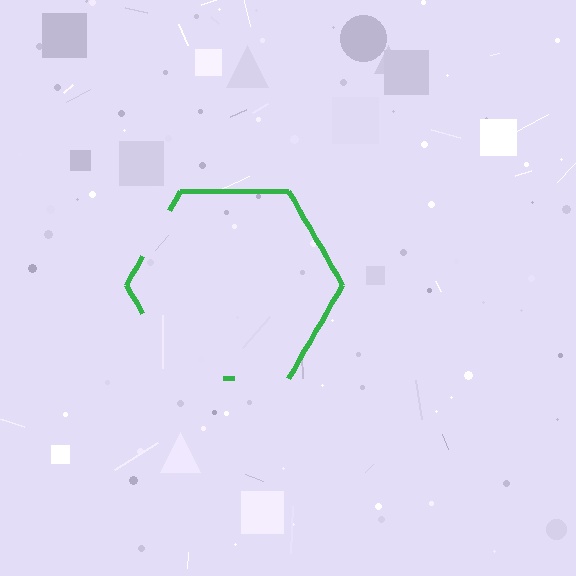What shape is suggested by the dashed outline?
The dashed outline suggests a hexagon.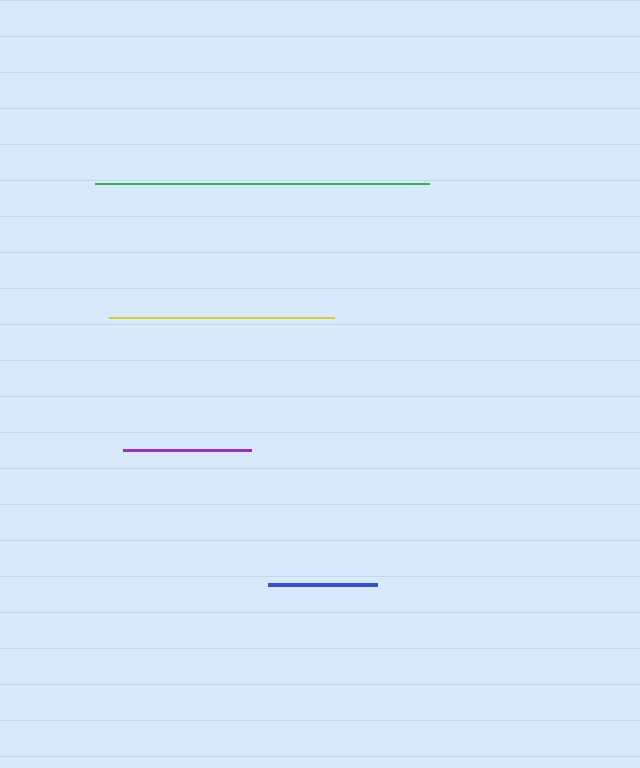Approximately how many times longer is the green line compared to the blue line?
The green line is approximately 3.1 times the length of the blue line.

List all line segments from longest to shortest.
From longest to shortest: green, yellow, purple, blue.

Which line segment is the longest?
The green line is the longest at approximately 334 pixels.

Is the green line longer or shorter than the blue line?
The green line is longer than the blue line.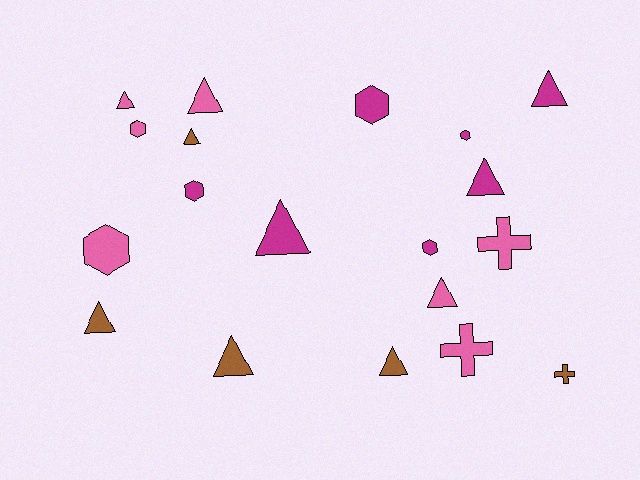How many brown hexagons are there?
There are no brown hexagons.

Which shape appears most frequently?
Triangle, with 10 objects.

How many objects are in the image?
There are 19 objects.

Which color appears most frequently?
Pink, with 7 objects.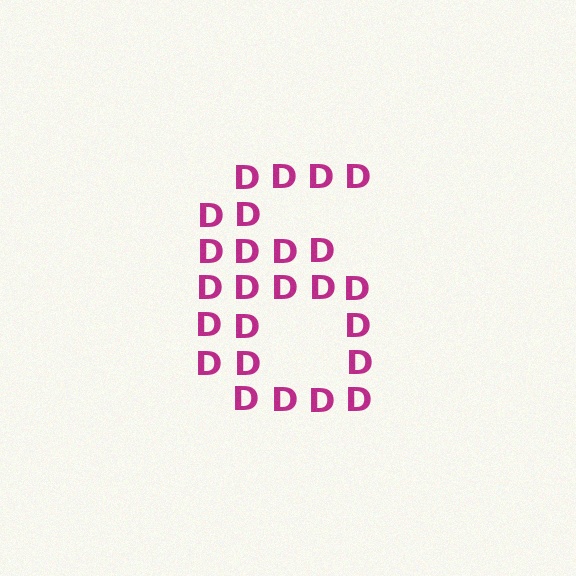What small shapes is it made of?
It is made of small letter D's.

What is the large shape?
The large shape is the digit 6.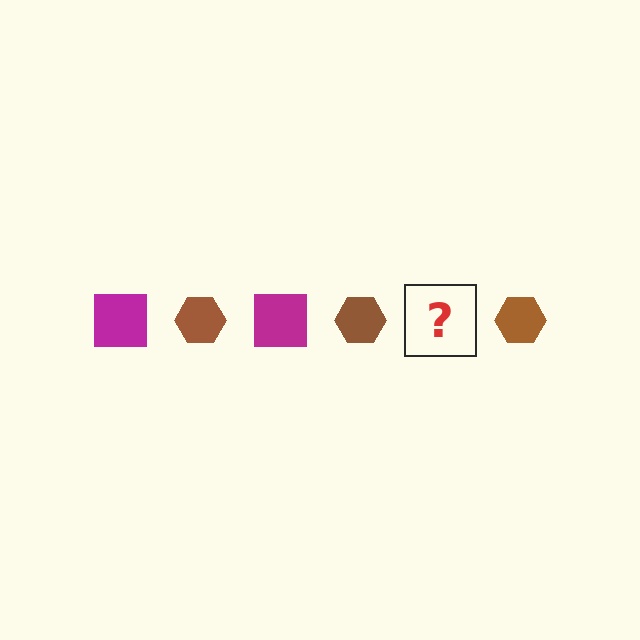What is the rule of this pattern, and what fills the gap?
The rule is that the pattern alternates between magenta square and brown hexagon. The gap should be filled with a magenta square.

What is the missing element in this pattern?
The missing element is a magenta square.